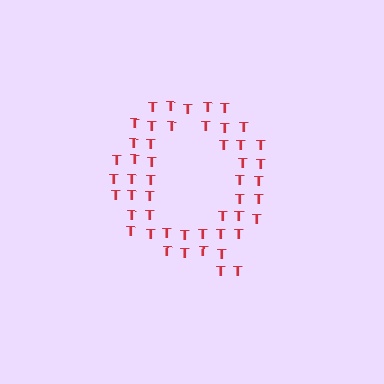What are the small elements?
The small elements are letter T's.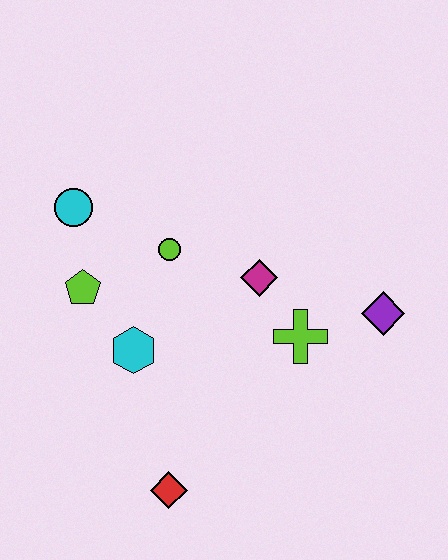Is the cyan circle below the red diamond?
No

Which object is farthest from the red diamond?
The cyan circle is farthest from the red diamond.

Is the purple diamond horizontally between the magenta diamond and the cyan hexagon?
No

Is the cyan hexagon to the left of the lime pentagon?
No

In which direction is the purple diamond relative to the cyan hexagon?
The purple diamond is to the right of the cyan hexagon.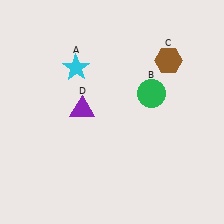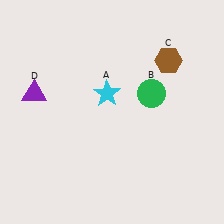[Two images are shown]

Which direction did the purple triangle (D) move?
The purple triangle (D) moved left.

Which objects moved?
The objects that moved are: the cyan star (A), the purple triangle (D).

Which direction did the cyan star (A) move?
The cyan star (A) moved right.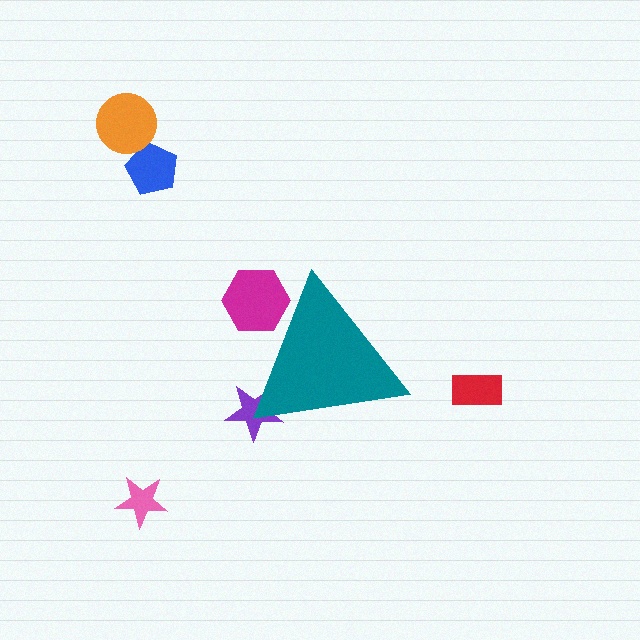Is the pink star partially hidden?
No, the pink star is fully visible.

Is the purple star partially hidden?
Yes, the purple star is partially hidden behind the teal triangle.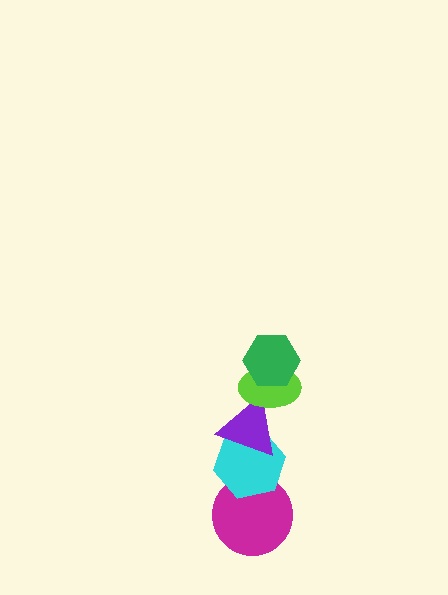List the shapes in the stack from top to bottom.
From top to bottom: the green hexagon, the lime ellipse, the purple triangle, the cyan hexagon, the magenta circle.